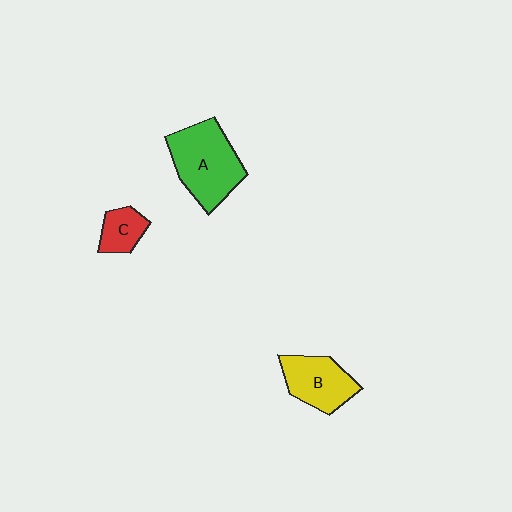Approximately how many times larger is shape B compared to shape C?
Approximately 1.8 times.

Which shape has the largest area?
Shape A (green).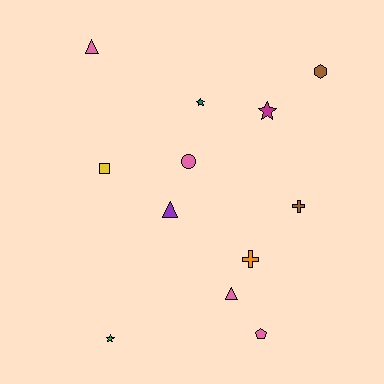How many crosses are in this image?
There are 2 crosses.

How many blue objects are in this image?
There are no blue objects.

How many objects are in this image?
There are 12 objects.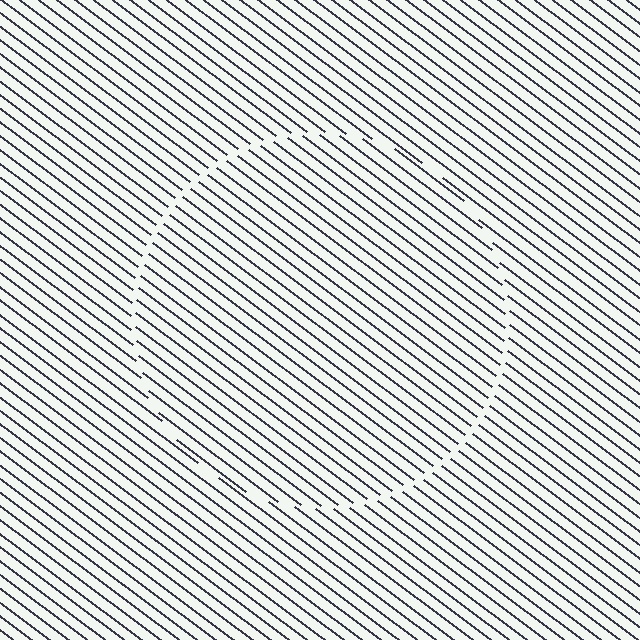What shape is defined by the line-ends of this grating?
An illusory circle. The interior of the shape contains the same grating, shifted by half a period — the contour is defined by the phase discontinuity where line-ends from the inner and outer gratings abut.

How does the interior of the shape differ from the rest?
The interior of the shape contains the same grating, shifted by half a period — the contour is defined by the phase discontinuity where line-ends from the inner and outer gratings abut.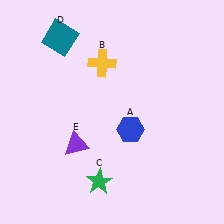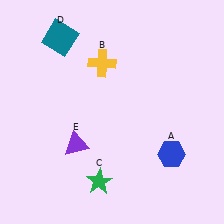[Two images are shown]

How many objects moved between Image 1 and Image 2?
1 object moved between the two images.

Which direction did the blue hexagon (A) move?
The blue hexagon (A) moved right.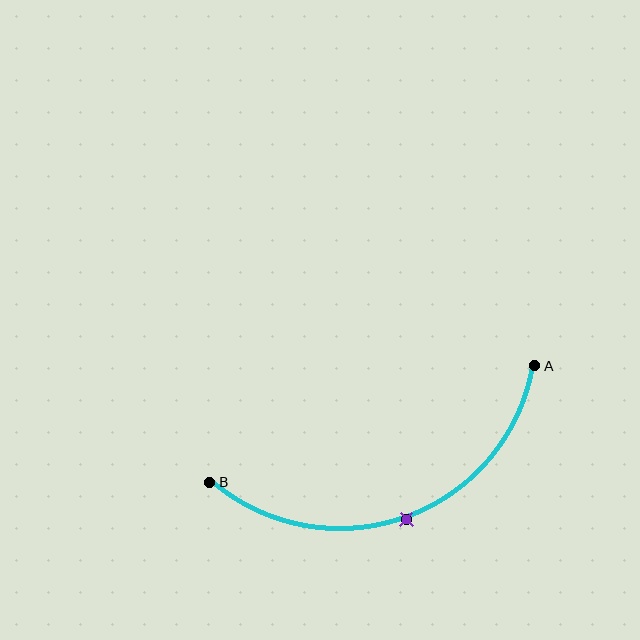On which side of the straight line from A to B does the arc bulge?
The arc bulges below the straight line connecting A and B.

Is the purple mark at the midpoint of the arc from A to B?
Yes. The purple mark lies on the arc at equal arc-length from both A and B — it is the arc midpoint.